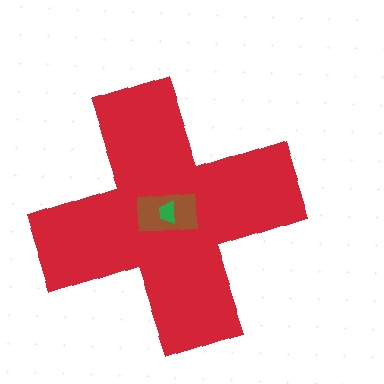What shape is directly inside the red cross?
The brown rectangle.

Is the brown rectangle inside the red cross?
Yes.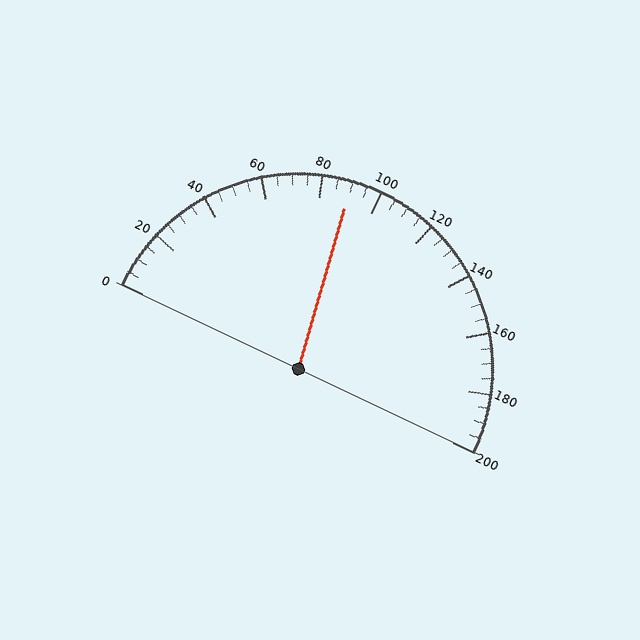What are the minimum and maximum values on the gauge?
The gauge ranges from 0 to 200.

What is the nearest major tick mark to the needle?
The nearest major tick mark is 80.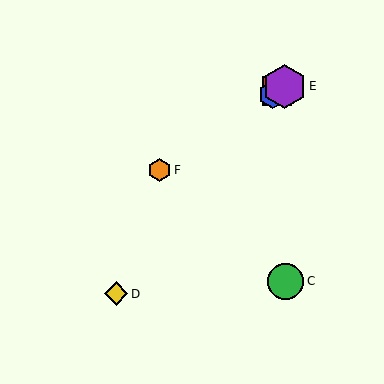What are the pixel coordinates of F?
Object F is at (159, 170).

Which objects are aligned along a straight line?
Objects A, B, E, F are aligned along a straight line.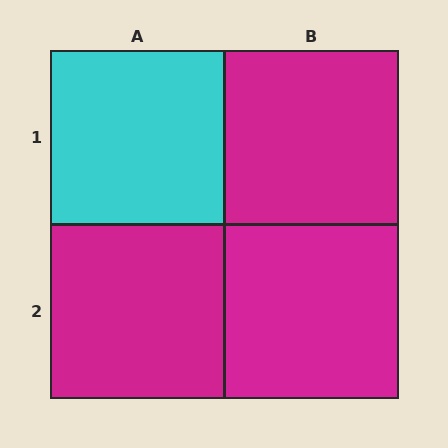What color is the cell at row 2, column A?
Magenta.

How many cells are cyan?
1 cell is cyan.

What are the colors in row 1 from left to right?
Cyan, magenta.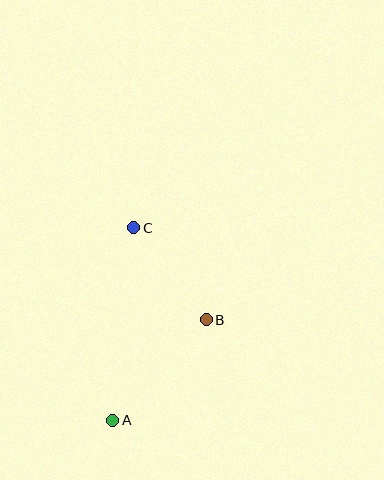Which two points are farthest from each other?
Points A and C are farthest from each other.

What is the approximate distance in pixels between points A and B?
The distance between A and B is approximately 138 pixels.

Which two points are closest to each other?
Points B and C are closest to each other.